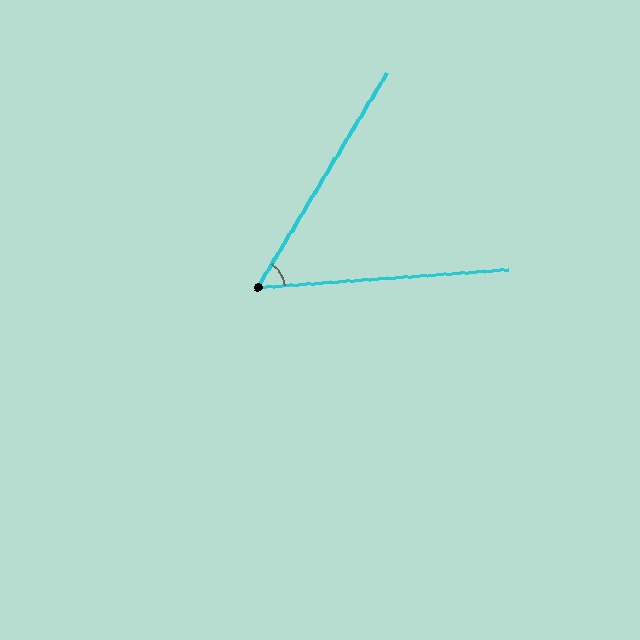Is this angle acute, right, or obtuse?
It is acute.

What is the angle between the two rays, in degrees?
Approximately 55 degrees.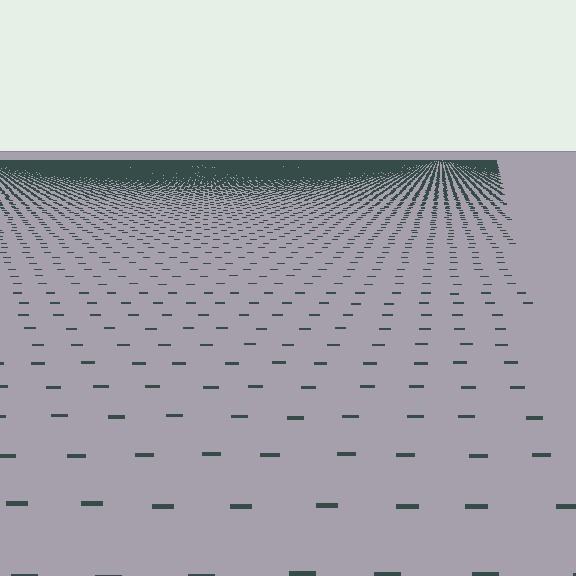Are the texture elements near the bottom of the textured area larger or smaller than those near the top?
Larger. Near the bottom, elements are closer to the viewer and appear at a bigger on-screen size.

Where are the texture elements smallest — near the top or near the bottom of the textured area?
Near the top.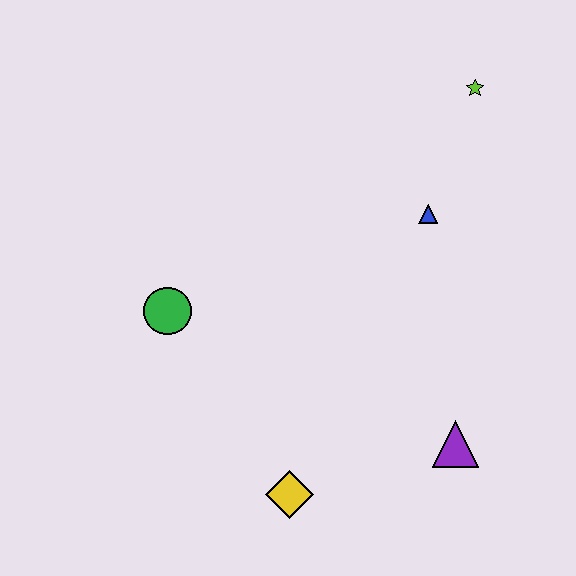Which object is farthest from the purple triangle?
The lime star is farthest from the purple triangle.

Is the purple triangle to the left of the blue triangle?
No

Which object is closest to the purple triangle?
The yellow diamond is closest to the purple triangle.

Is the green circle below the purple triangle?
No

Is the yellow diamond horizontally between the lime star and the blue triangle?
No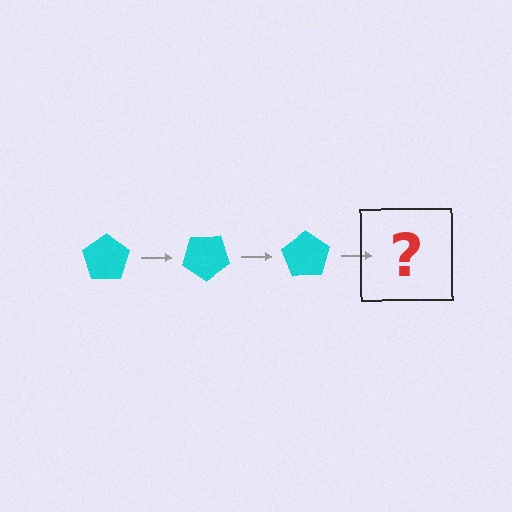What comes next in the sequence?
The next element should be a cyan pentagon rotated 105 degrees.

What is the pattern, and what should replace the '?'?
The pattern is that the pentagon rotates 35 degrees each step. The '?' should be a cyan pentagon rotated 105 degrees.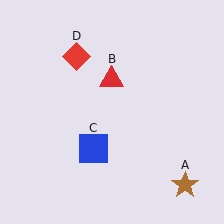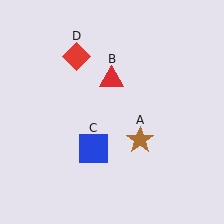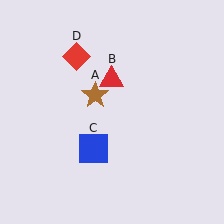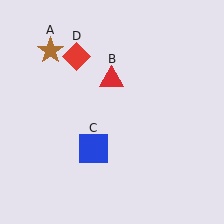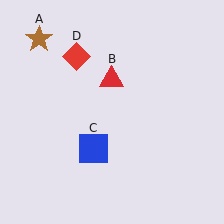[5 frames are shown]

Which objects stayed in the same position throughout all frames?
Red triangle (object B) and blue square (object C) and red diamond (object D) remained stationary.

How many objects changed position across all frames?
1 object changed position: brown star (object A).